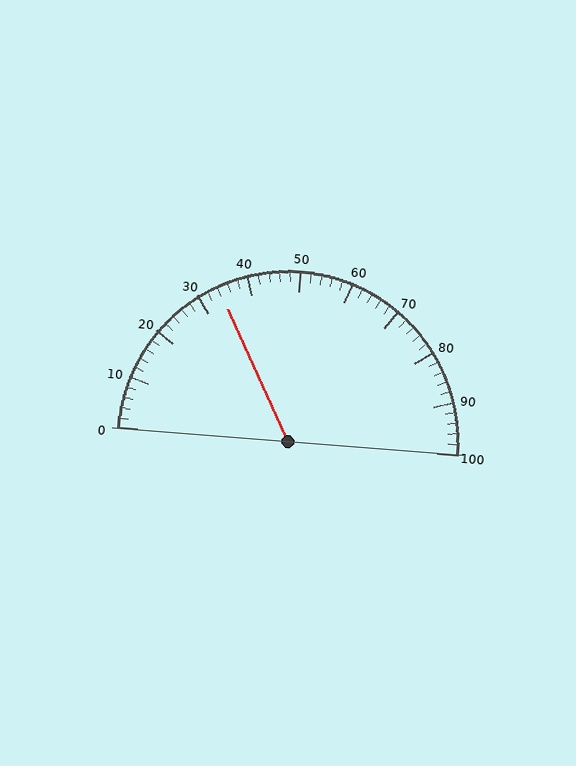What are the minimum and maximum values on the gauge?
The gauge ranges from 0 to 100.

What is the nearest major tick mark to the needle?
The nearest major tick mark is 30.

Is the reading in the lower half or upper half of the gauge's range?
The reading is in the lower half of the range (0 to 100).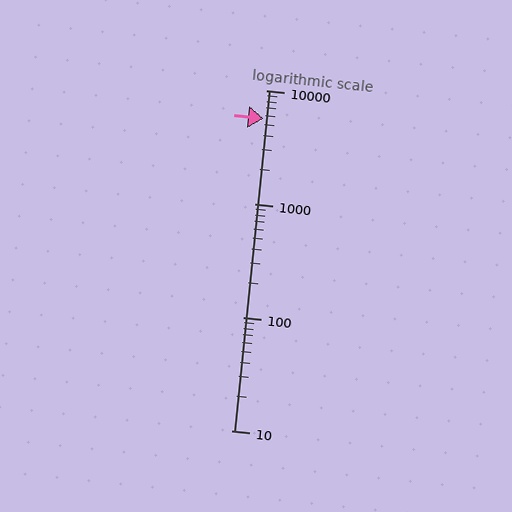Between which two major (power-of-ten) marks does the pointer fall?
The pointer is between 1000 and 10000.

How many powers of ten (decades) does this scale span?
The scale spans 3 decades, from 10 to 10000.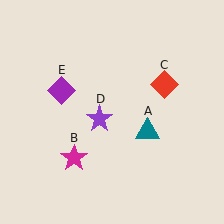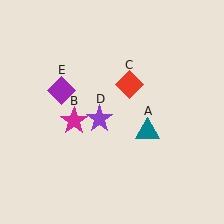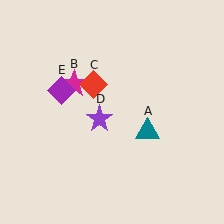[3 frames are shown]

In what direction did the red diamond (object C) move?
The red diamond (object C) moved left.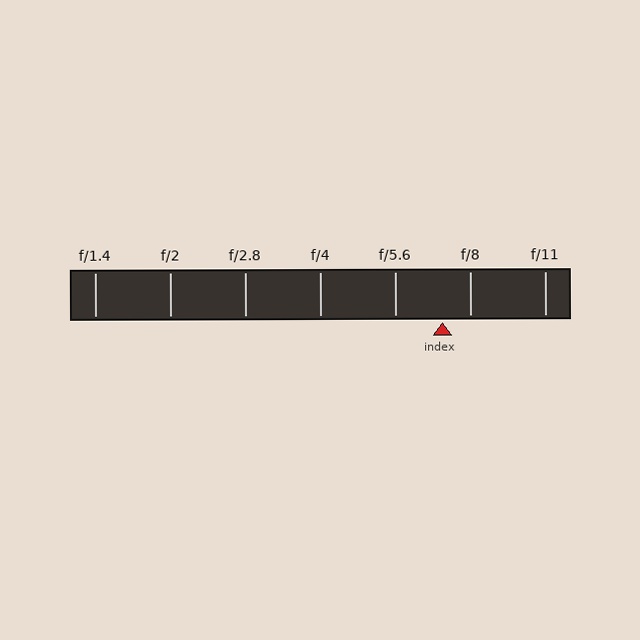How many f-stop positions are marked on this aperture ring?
There are 7 f-stop positions marked.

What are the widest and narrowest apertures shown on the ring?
The widest aperture shown is f/1.4 and the narrowest is f/11.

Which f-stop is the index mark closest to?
The index mark is closest to f/8.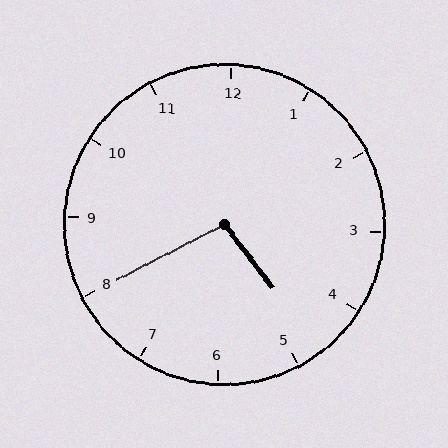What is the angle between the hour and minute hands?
Approximately 100 degrees.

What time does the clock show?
4:40.